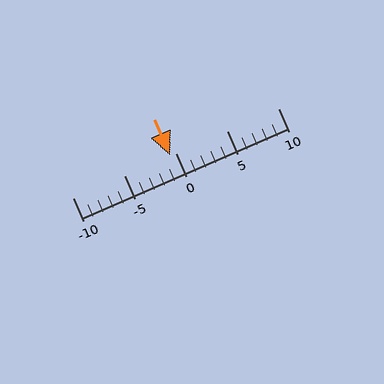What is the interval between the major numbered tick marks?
The major tick marks are spaced 5 units apart.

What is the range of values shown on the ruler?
The ruler shows values from -10 to 10.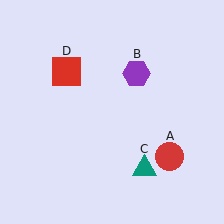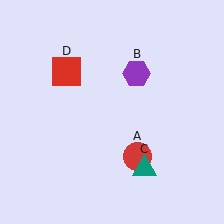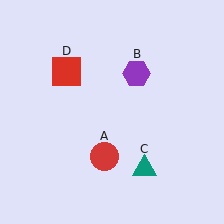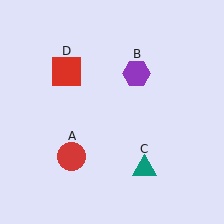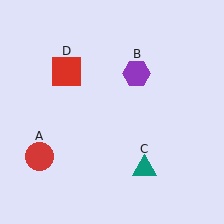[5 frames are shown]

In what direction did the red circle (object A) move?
The red circle (object A) moved left.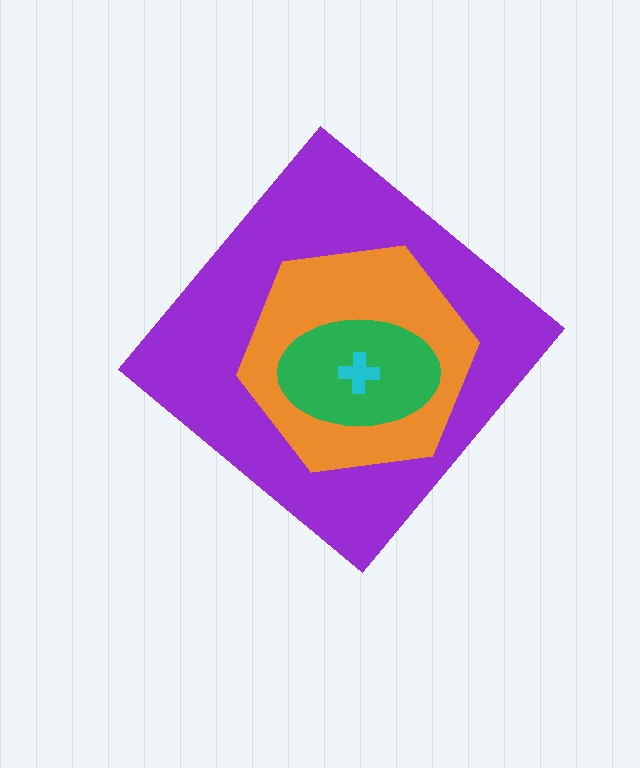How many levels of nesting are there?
4.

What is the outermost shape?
The purple diamond.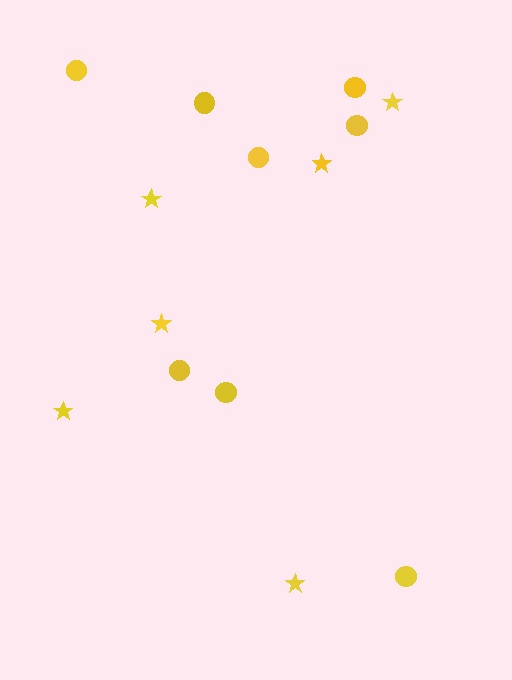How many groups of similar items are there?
There are 2 groups: one group of stars (6) and one group of circles (8).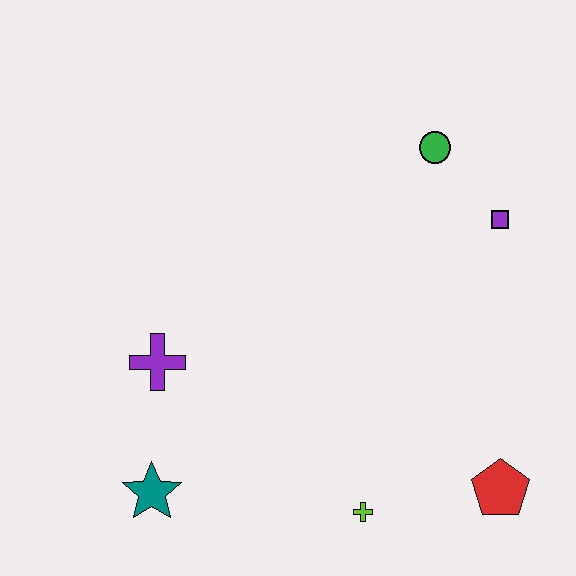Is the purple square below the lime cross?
No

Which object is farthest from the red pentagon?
The purple cross is farthest from the red pentagon.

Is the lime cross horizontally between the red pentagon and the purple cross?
Yes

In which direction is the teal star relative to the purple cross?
The teal star is below the purple cross.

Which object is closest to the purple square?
The green circle is closest to the purple square.